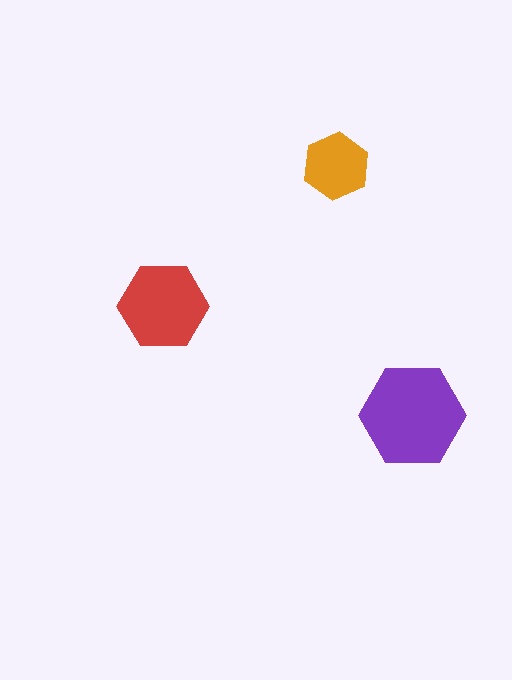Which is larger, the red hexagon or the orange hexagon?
The red one.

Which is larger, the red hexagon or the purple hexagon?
The purple one.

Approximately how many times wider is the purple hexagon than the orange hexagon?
About 1.5 times wider.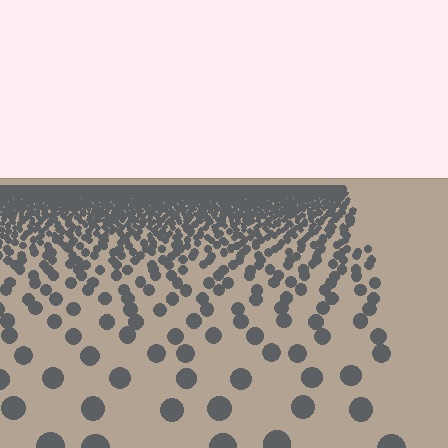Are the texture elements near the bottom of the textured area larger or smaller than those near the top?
Larger. Near the bottom, elements are closer to the viewer and appear at a bigger on-screen size.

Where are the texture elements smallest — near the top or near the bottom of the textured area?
Near the top.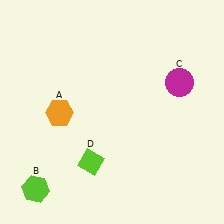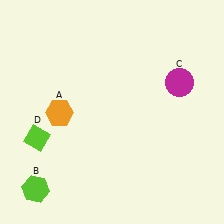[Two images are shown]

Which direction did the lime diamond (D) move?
The lime diamond (D) moved left.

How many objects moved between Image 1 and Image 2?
1 object moved between the two images.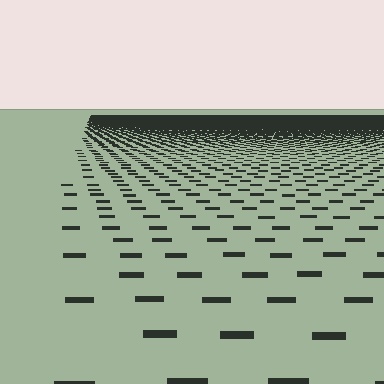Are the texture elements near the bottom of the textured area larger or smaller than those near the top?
Larger. Near the bottom, elements are closer to the viewer and appear at a bigger on-screen size.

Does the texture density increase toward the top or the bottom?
Density increases toward the top.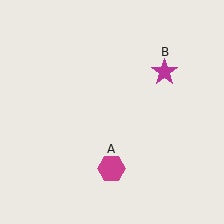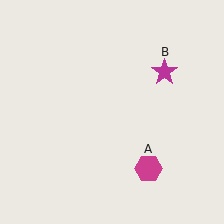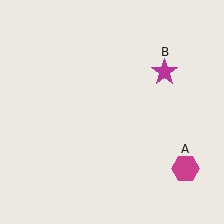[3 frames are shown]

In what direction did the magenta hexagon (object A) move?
The magenta hexagon (object A) moved right.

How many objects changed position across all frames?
1 object changed position: magenta hexagon (object A).